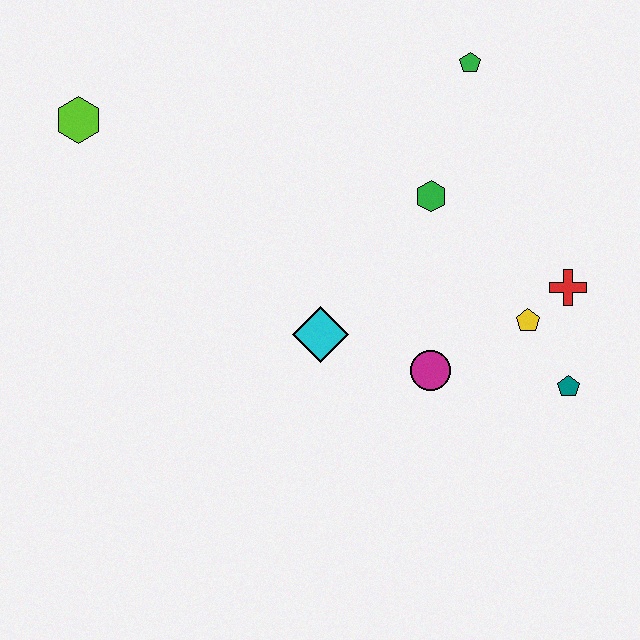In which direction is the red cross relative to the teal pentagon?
The red cross is above the teal pentagon.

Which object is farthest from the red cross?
The lime hexagon is farthest from the red cross.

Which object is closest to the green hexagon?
The green pentagon is closest to the green hexagon.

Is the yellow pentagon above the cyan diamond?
Yes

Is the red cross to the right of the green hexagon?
Yes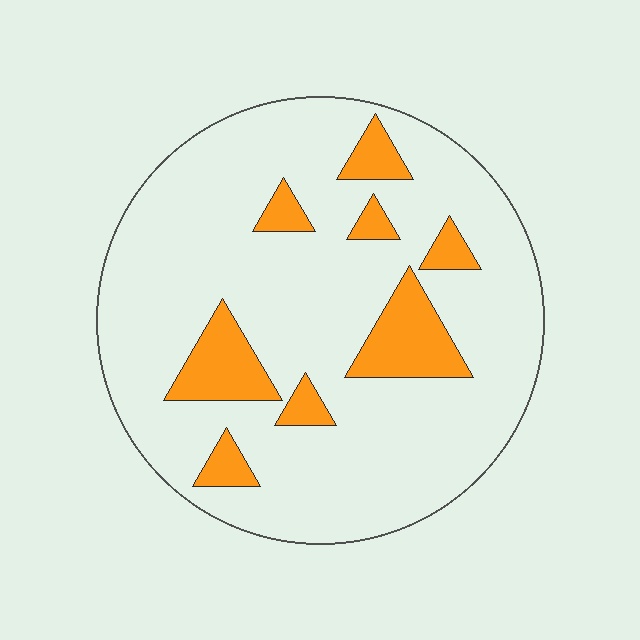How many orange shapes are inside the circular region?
8.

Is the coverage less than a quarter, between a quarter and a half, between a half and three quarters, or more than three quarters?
Less than a quarter.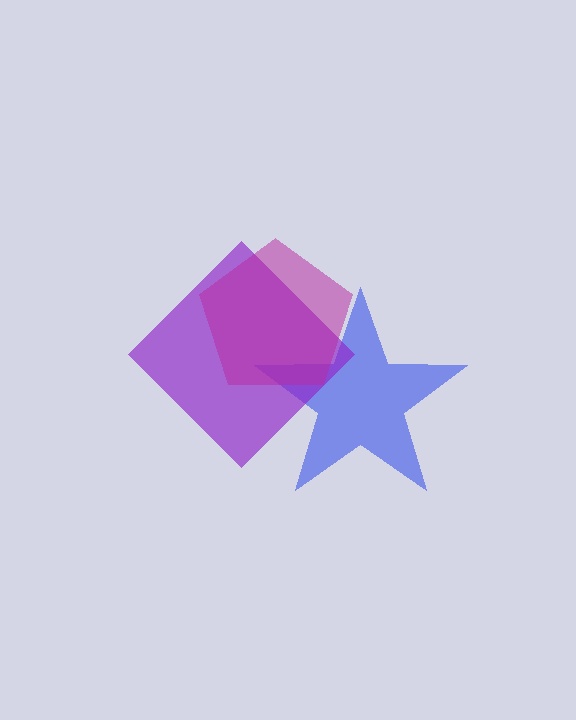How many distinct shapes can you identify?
There are 3 distinct shapes: a blue star, a purple diamond, a magenta pentagon.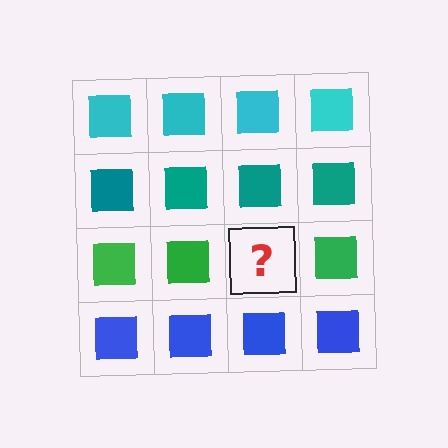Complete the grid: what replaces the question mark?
The question mark should be replaced with a green square.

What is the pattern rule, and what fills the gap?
The rule is that each row has a consistent color. The gap should be filled with a green square.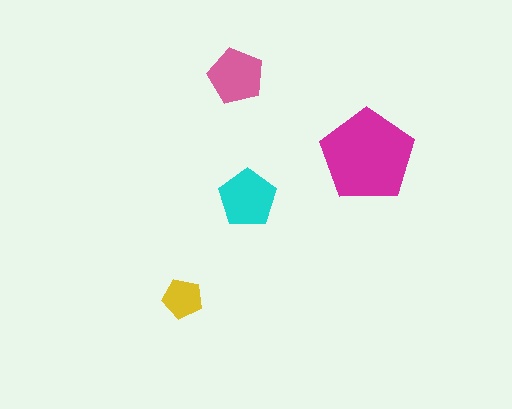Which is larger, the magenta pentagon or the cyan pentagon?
The magenta one.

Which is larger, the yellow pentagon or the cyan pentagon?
The cyan one.